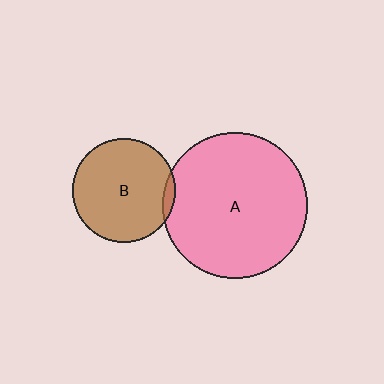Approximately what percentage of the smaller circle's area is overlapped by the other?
Approximately 5%.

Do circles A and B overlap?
Yes.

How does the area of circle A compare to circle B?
Approximately 2.0 times.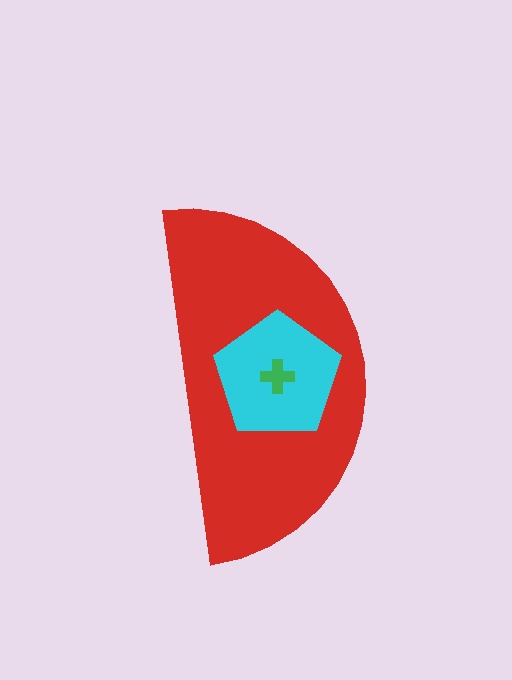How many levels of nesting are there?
3.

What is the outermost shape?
The red semicircle.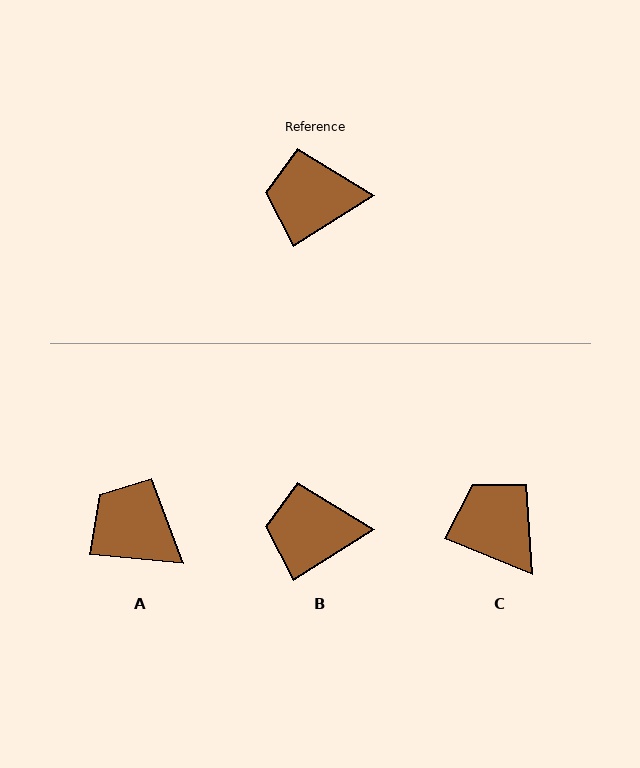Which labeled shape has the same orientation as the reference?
B.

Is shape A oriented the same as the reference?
No, it is off by about 38 degrees.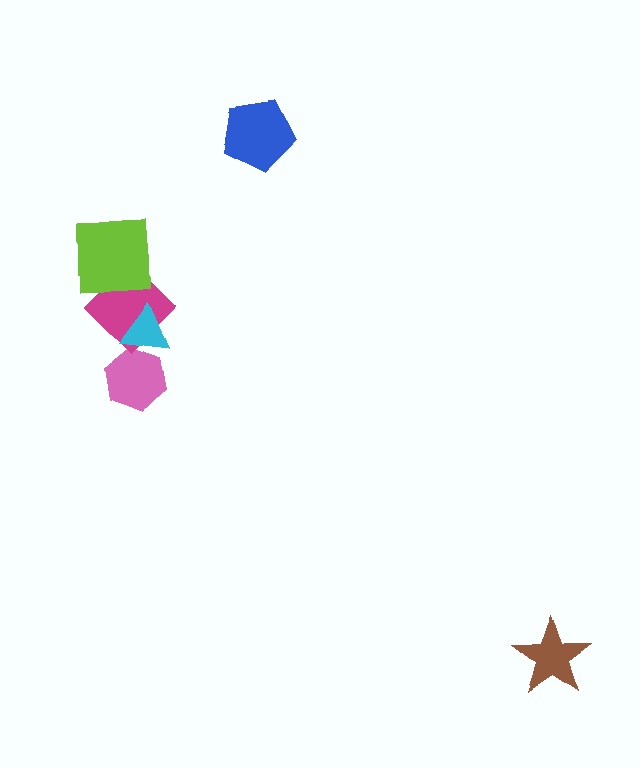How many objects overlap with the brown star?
0 objects overlap with the brown star.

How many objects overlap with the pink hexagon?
1 object overlaps with the pink hexagon.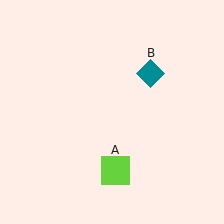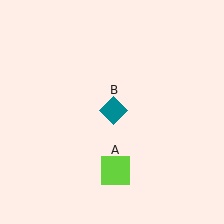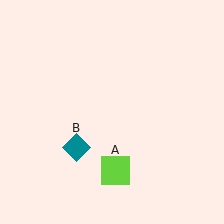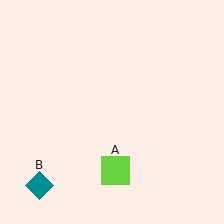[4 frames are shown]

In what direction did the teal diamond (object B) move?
The teal diamond (object B) moved down and to the left.